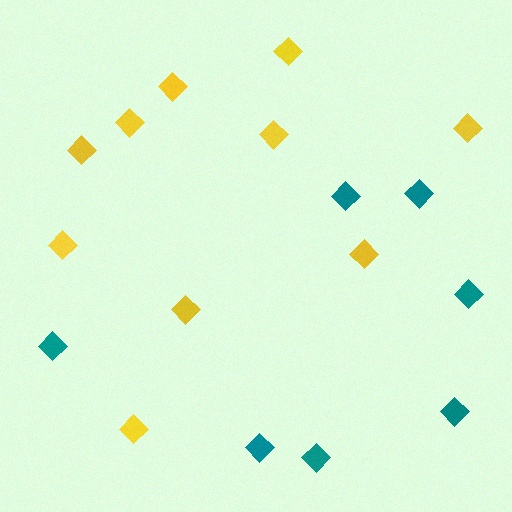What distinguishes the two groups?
There are 2 groups: one group of yellow diamonds (10) and one group of teal diamonds (7).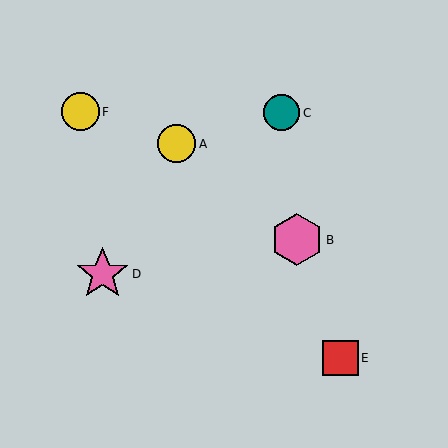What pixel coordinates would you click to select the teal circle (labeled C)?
Click at (282, 113) to select the teal circle C.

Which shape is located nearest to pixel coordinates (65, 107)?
The yellow circle (labeled F) at (80, 112) is nearest to that location.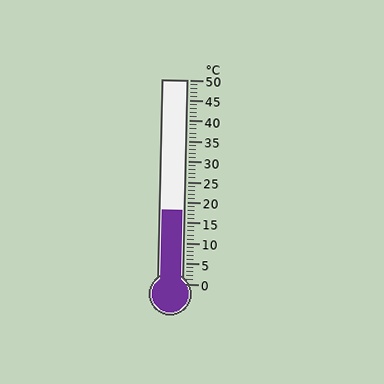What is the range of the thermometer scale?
The thermometer scale ranges from 0°C to 50°C.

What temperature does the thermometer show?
The thermometer shows approximately 18°C.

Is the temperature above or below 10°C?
The temperature is above 10°C.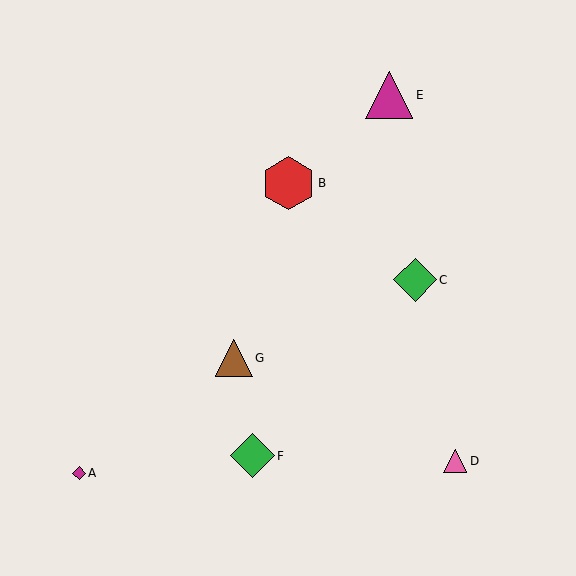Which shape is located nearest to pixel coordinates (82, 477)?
The magenta diamond (labeled A) at (79, 473) is nearest to that location.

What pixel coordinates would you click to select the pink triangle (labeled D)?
Click at (455, 461) to select the pink triangle D.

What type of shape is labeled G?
Shape G is a brown triangle.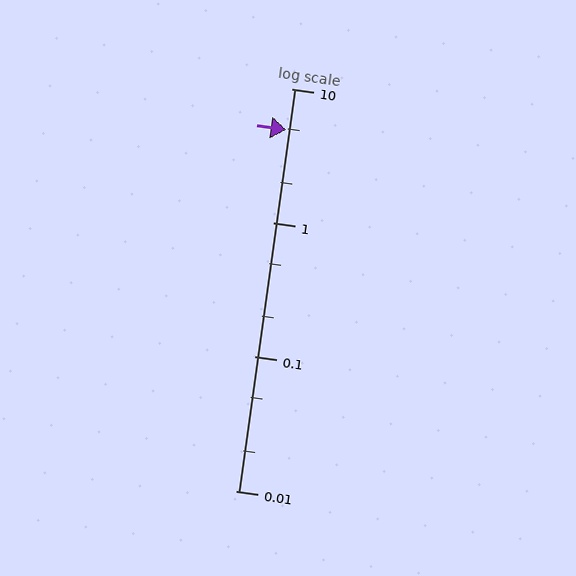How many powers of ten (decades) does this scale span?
The scale spans 3 decades, from 0.01 to 10.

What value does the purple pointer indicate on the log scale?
The pointer indicates approximately 4.9.